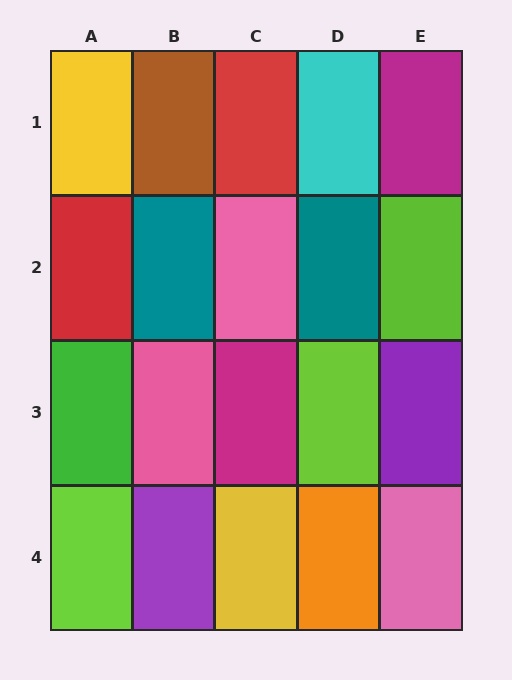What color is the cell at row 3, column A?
Green.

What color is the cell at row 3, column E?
Purple.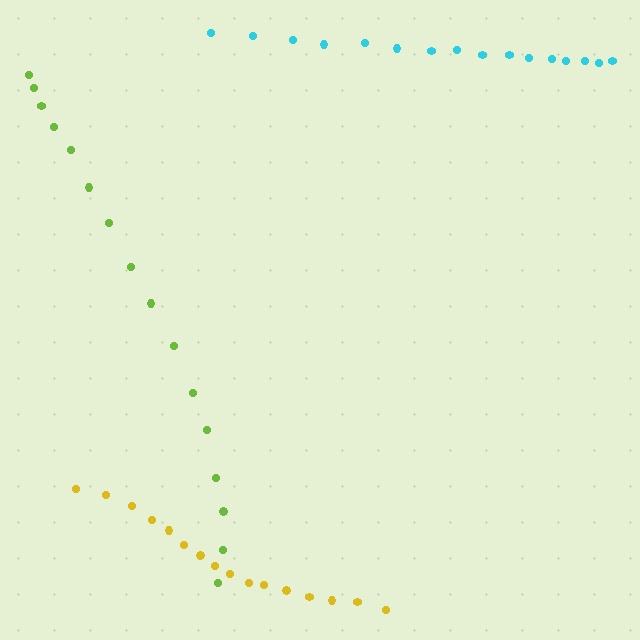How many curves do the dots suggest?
There are 3 distinct paths.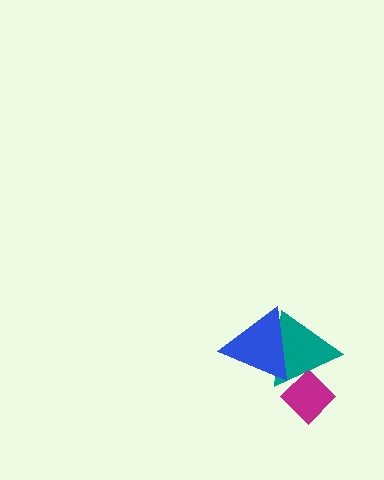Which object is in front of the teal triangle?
The blue triangle is in front of the teal triangle.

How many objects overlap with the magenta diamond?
1 object overlaps with the magenta diamond.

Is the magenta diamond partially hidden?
Yes, it is partially covered by another shape.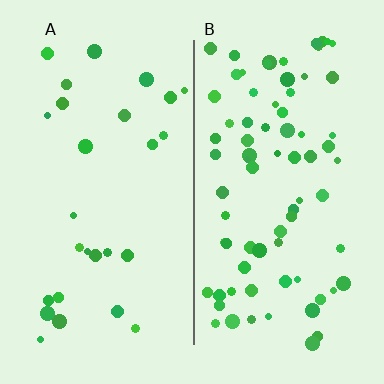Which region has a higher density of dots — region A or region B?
B (the right).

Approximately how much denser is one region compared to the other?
Approximately 2.8× — region B over region A.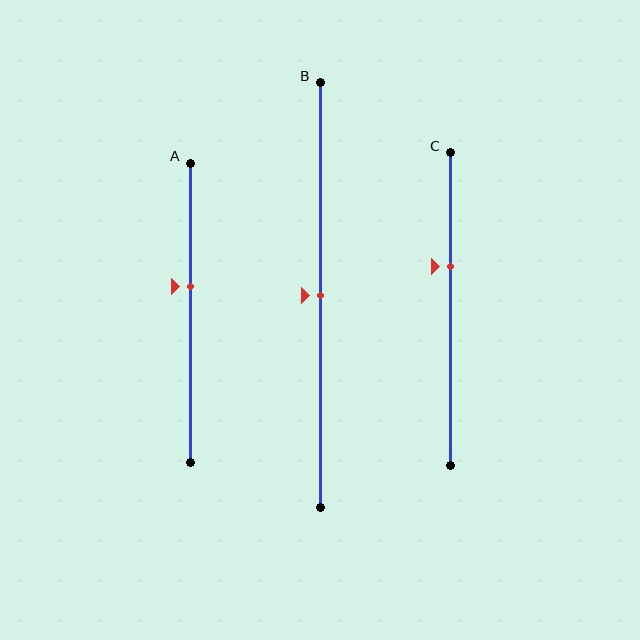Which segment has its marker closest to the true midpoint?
Segment B has its marker closest to the true midpoint.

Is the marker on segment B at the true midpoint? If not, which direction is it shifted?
Yes, the marker on segment B is at the true midpoint.